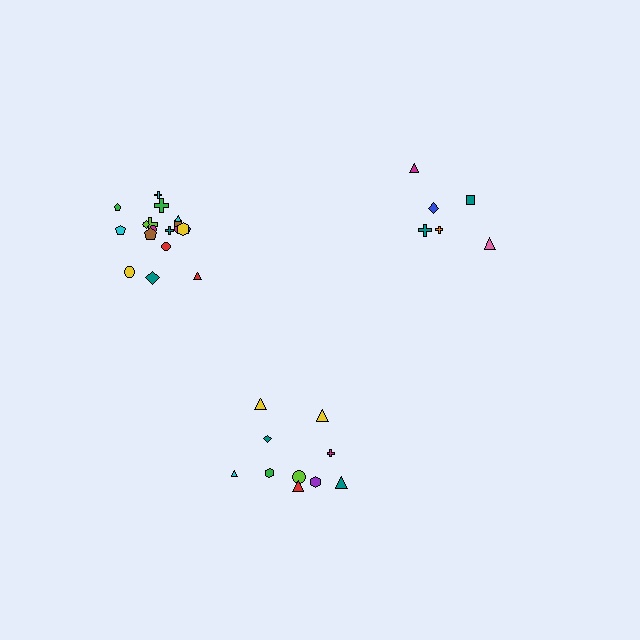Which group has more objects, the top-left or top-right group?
The top-left group.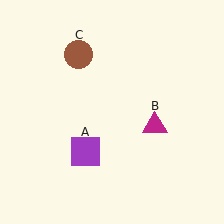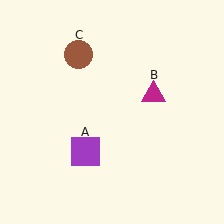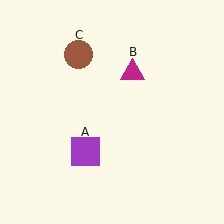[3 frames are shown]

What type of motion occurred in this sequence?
The magenta triangle (object B) rotated counterclockwise around the center of the scene.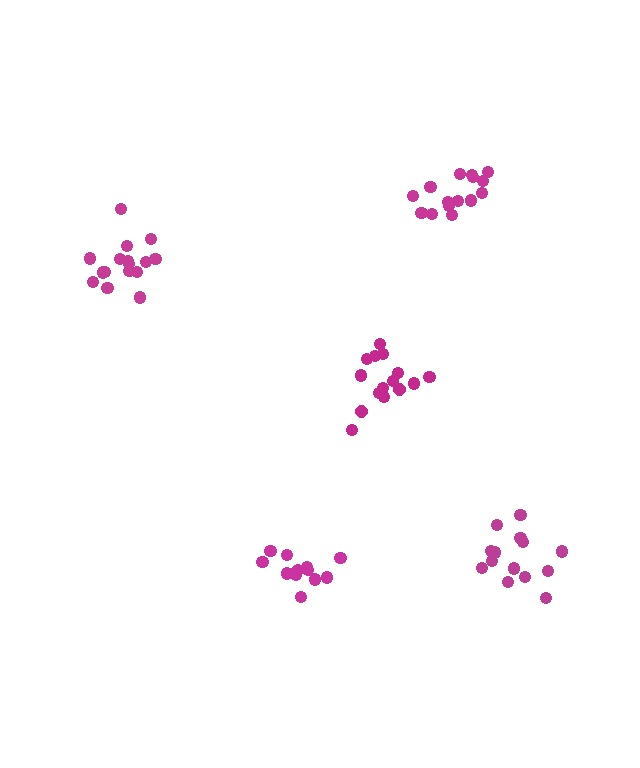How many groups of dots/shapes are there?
There are 5 groups.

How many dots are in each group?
Group 1: 15 dots, Group 2: 16 dots, Group 3: 14 dots, Group 4: 15 dots, Group 5: 13 dots (73 total).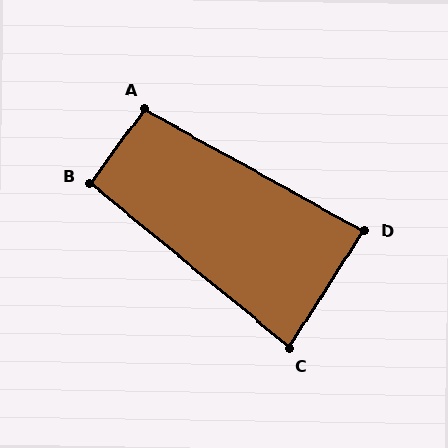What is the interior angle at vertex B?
Approximately 93 degrees (approximately right).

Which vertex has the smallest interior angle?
C, at approximately 83 degrees.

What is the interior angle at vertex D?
Approximately 87 degrees (approximately right).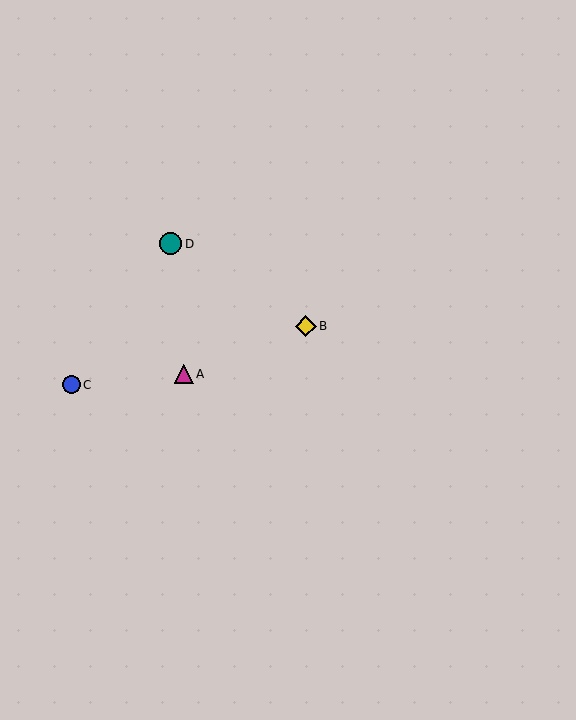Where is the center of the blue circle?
The center of the blue circle is at (71, 385).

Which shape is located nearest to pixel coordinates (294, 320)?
The yellow diamond (labeled B) at (306, 326) is nearest to that location.